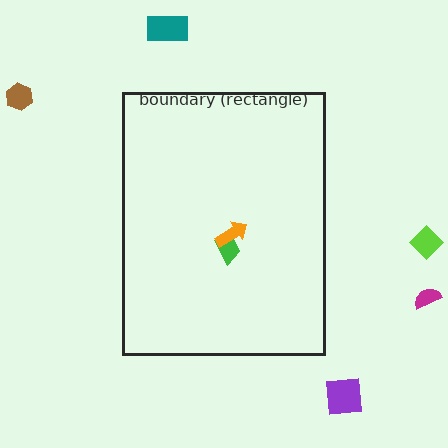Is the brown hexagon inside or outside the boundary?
Outside.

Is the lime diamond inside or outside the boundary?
Outside.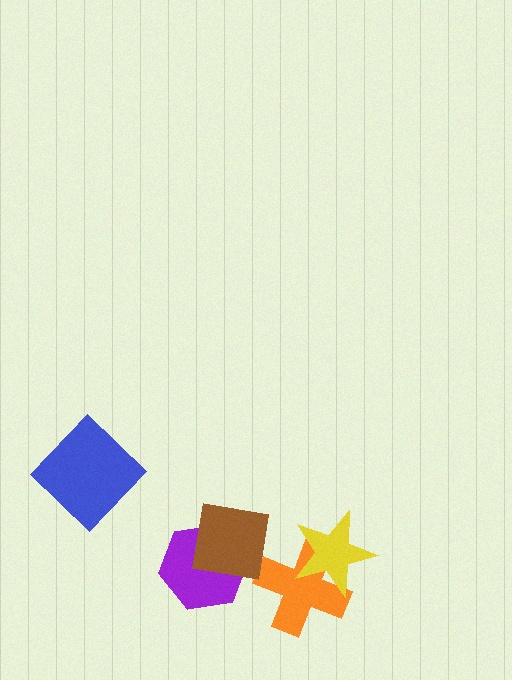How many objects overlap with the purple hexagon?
1 object overlaps with the purple hexagon.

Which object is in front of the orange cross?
The yellow star is in front of the orange cross.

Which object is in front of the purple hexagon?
The brown square is in front of the purple hexagon.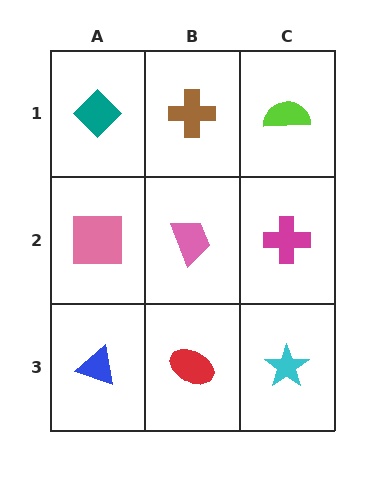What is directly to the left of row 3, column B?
A blue triangle.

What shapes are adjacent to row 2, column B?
A brown cross (row 1, column B), a red ellipse (row 3, column B), a pink square (row 2, column A), a magenta cross (row 2, column C).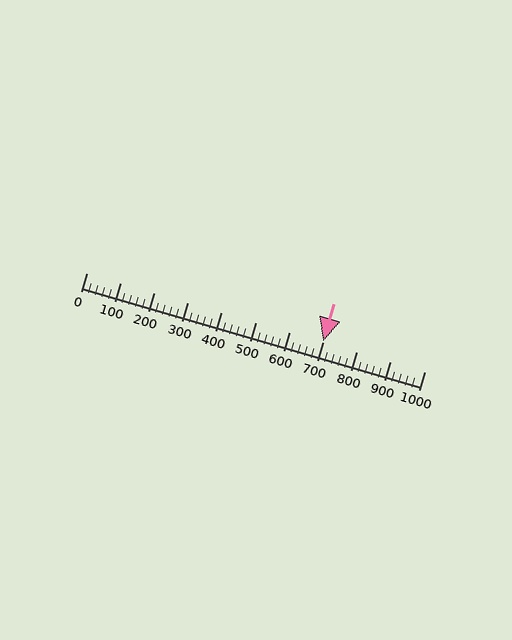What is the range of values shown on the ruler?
The ruler shows values from 0 to 1000.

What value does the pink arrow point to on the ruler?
The pink arrow points to approximately 700.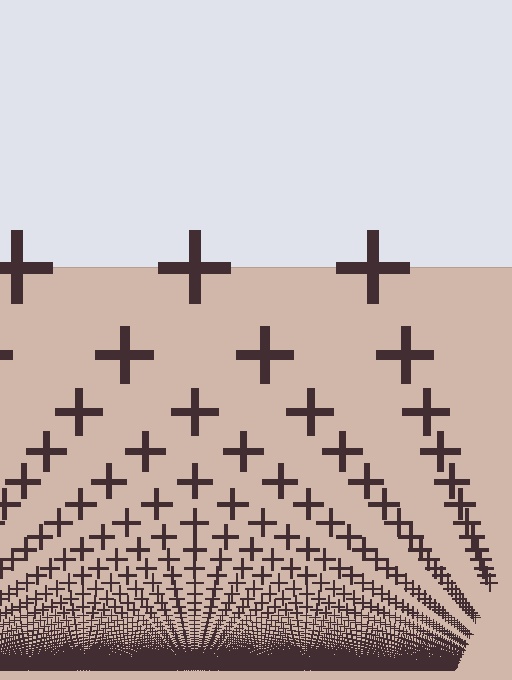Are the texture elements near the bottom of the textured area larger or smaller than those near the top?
Smaller. The gradient is inverted — elements near the bottom are smaller and denser.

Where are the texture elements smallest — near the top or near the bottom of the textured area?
Near the bottom.